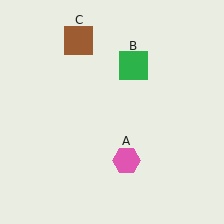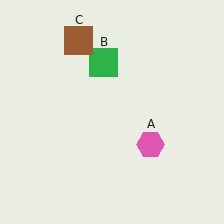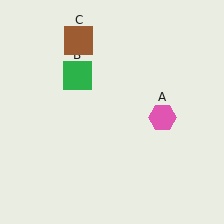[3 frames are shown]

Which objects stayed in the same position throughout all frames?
Brown square (object C) remained stationary.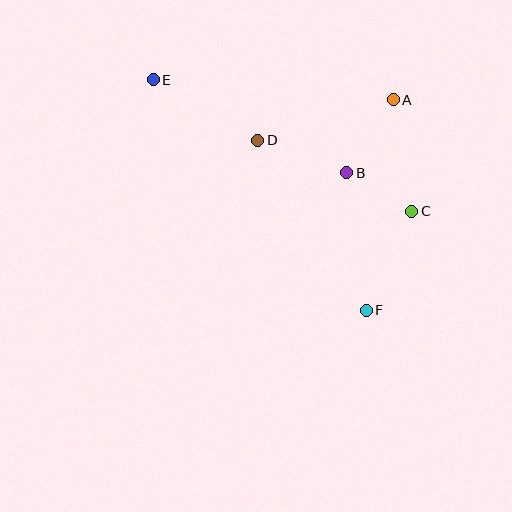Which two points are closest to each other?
Points B and C are closest to each other.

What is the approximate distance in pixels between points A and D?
The distance between A and D is approximately 141 pixels.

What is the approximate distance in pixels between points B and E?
The distance between B and E is approximately 215 pixels.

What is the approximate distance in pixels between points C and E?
The distance between C and E is approximately 290 pixels.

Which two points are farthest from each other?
Points E and F are farthest from each other.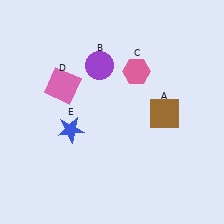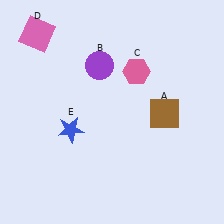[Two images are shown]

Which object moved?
The pink square (D) moved up.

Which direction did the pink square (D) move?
The pink square (D) moved up.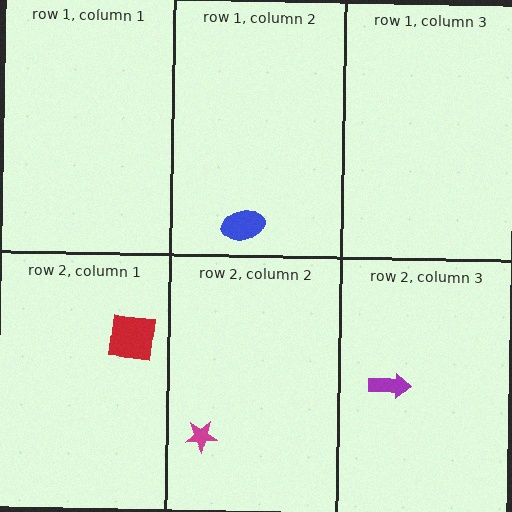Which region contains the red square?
The row 2, column 1 region.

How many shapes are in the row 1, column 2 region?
1.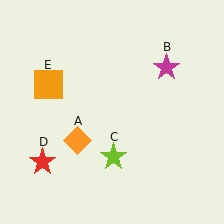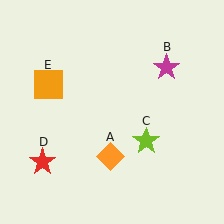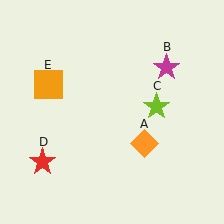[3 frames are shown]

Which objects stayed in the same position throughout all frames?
Magenta star (object B) and red star (object D) and orange square (object E) remained stationary.